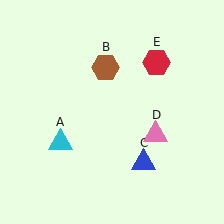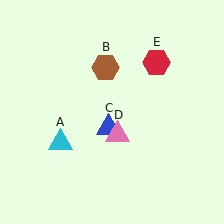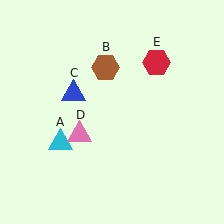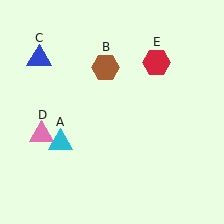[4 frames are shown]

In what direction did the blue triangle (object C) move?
The blue triangle (object C) moved up and to the left.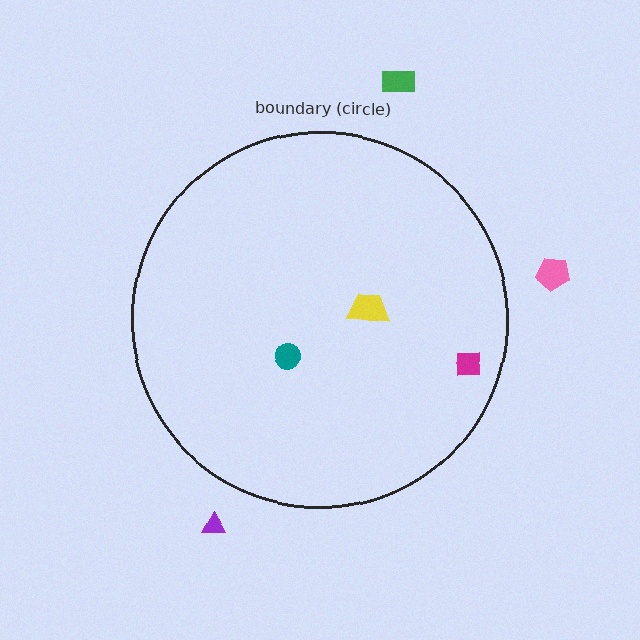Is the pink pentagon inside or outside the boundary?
Outside.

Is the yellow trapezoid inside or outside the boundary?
Inside.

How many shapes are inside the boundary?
3 inside, 3 outside.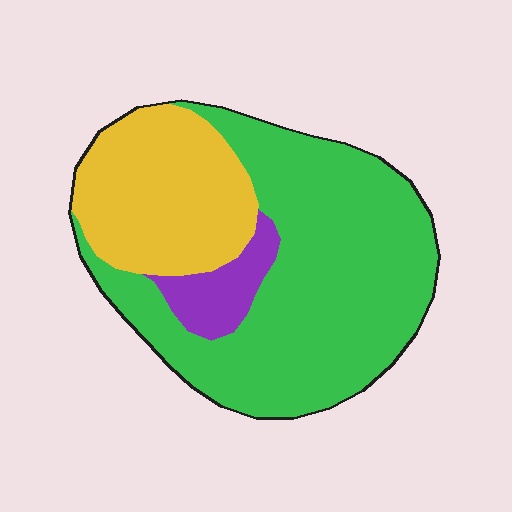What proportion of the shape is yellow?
Yellow takes up about one quarter (1/4) of the shape.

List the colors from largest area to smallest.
From largest to smallest: green, yellow, purple.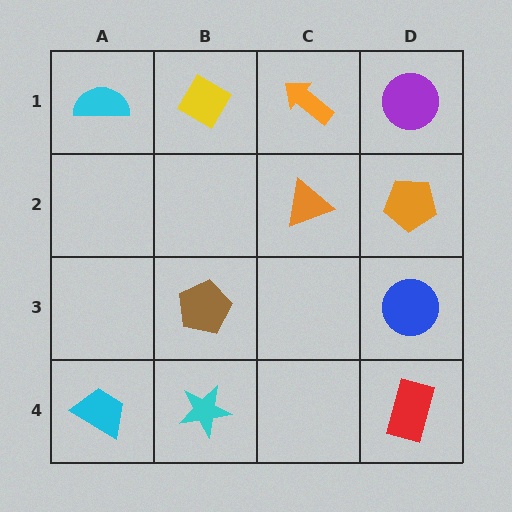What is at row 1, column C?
An orange arrow.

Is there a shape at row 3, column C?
No, that cell is empty.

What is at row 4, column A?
A cyan trapezoid.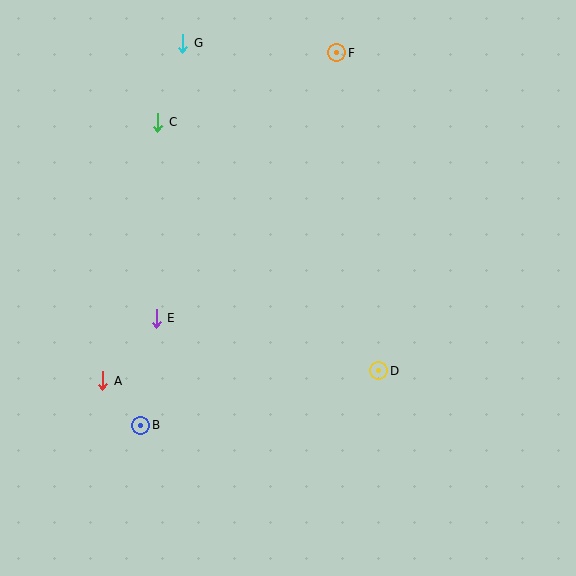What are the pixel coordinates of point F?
Point F is at (337, 53).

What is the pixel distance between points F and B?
The distance between F and B is 421 pixels.